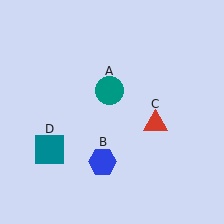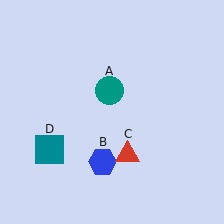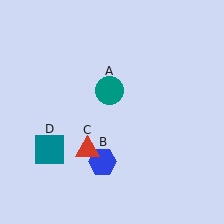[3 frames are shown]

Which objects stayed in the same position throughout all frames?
Teal circle (object A) and blue hexagon (object B) and teal square (object D) remained stationary.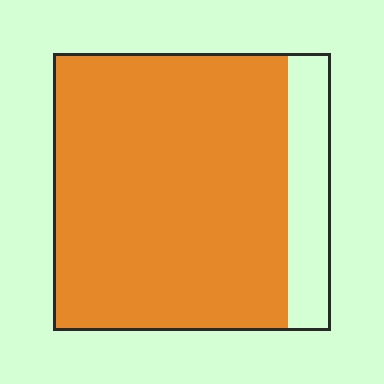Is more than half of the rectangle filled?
Yes.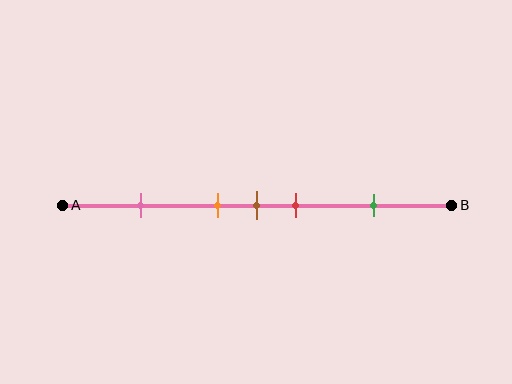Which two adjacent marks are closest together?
The orange and brown marks are the closest adjacent pair.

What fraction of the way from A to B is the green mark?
The green mark is approximately 80% (0.8) of the way from A to B.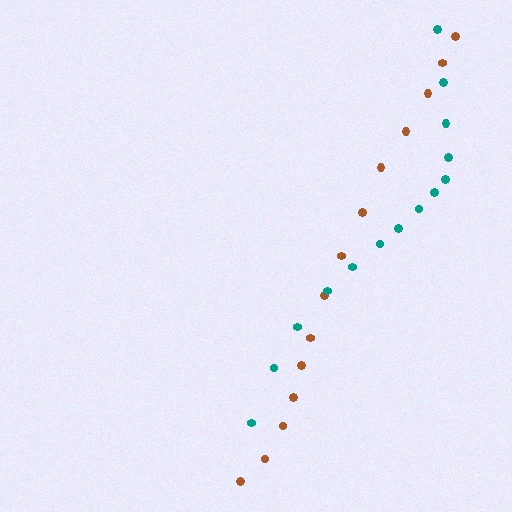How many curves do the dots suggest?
There are 2 distinct paths.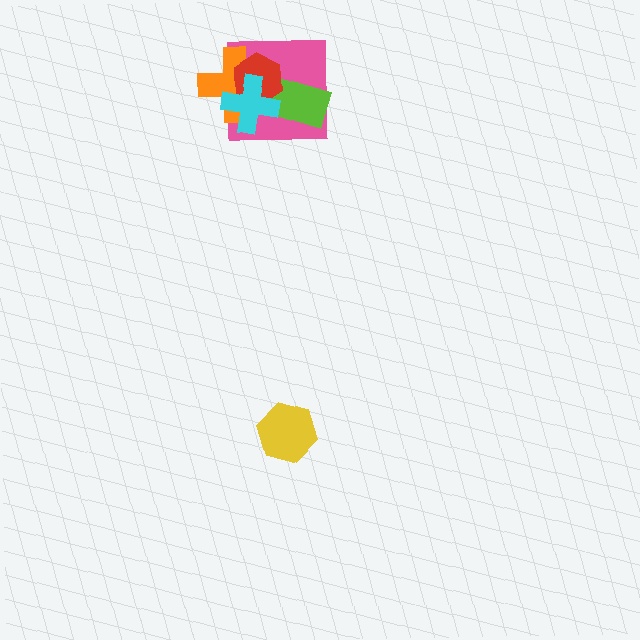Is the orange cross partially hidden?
Yes, it is partially covered by another shape.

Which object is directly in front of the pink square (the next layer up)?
The lime rectangle is directly in front of the pink square.